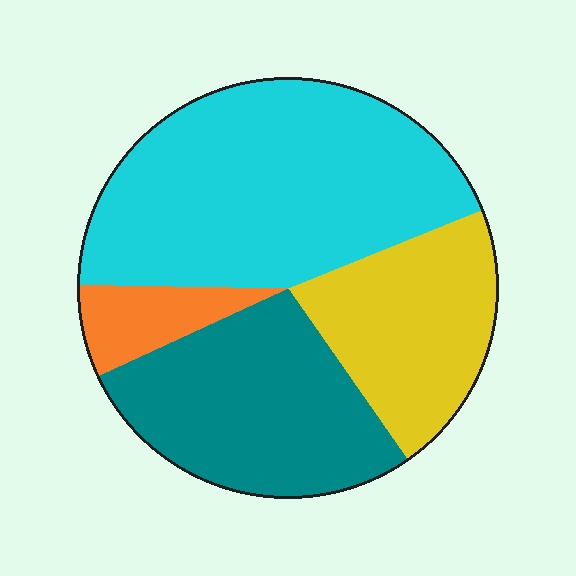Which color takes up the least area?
Orange, at roughly 5%.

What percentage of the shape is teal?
Teal takes up about one quarter (1/4) of the shape.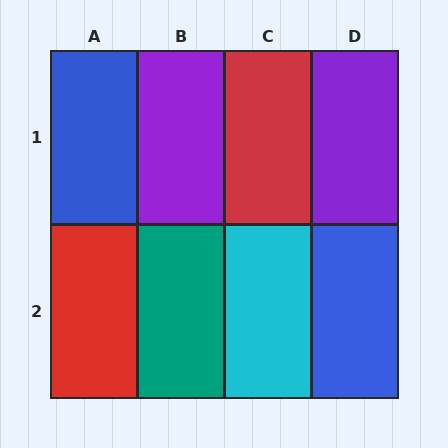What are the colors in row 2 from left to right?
Red, teal, cyan, blue.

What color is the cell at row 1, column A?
Blue.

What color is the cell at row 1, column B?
Purple.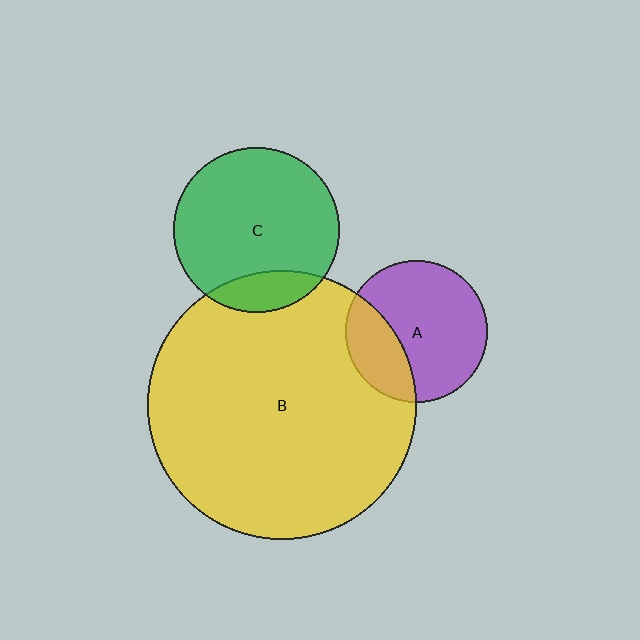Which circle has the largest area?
Circle B (yellow).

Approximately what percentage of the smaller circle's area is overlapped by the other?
Approximately 30%.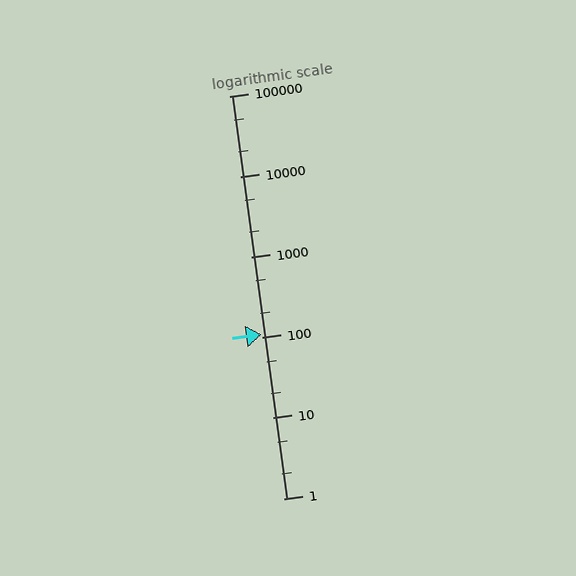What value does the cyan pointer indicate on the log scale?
The pointer indicates approximately 110.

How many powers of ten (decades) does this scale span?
The scale spans 5 decades, from 1 to 100000.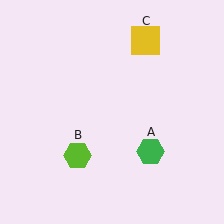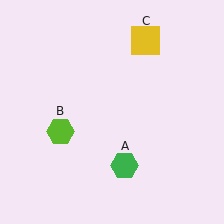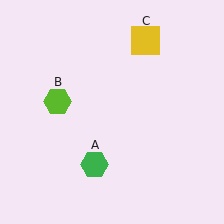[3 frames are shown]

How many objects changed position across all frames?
2 objects changed position: green hexagon (object A), lime hexagon (object B).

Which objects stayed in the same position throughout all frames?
Yellow square (object C) remained stationary.